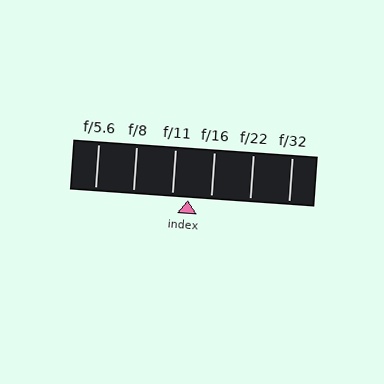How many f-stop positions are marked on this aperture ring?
There are 6 f-stop positions marked.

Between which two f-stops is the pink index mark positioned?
The index mark is between f/11 and f/16.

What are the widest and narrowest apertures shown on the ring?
The widest aperture shown is f/5.6 and the narrowest is f/32.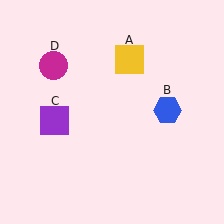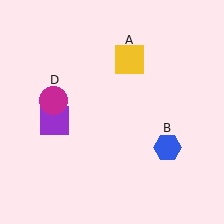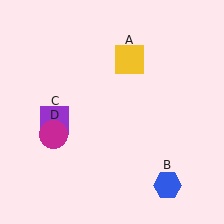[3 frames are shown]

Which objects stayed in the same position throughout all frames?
Yellow square (object A) and purple square (object C) remained stationary.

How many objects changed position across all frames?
2 objects changed position: blue hexagon (object B), magenta circle (object D).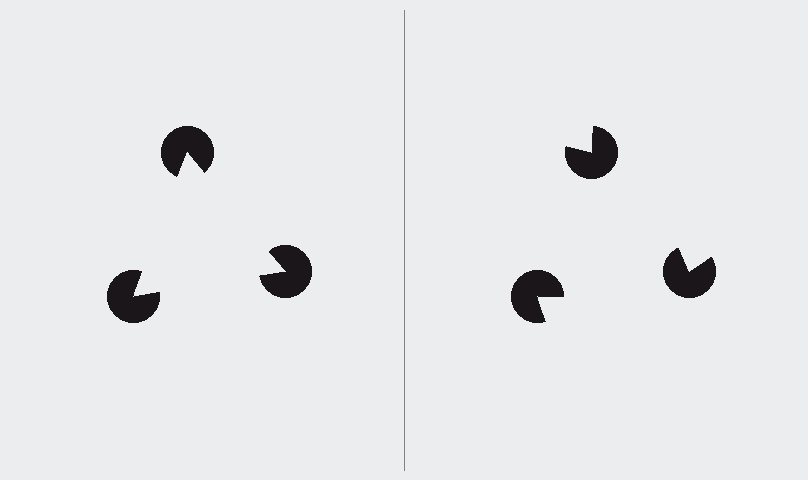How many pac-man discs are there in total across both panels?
6 — 3 on each side.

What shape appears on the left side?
An illusory triangle.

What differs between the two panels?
The pac-man discs are positioned identically on both sides; only the wedge orientations differ. On the left they align to a triangle; on the right they are misaligned.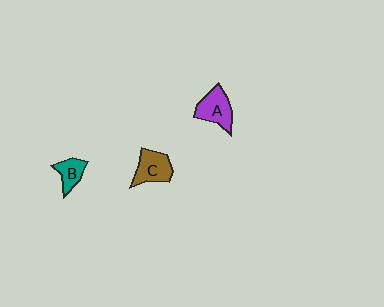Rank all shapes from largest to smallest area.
From largest to smallest: A (purple), C (brown), B (teal).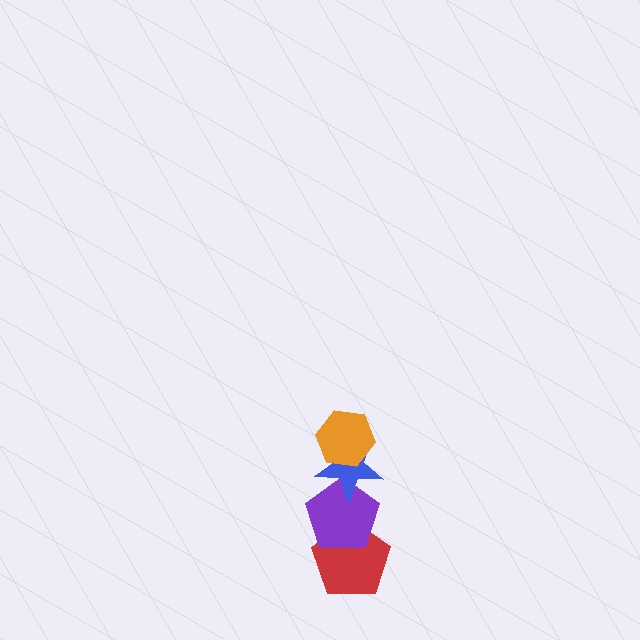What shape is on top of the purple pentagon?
The blue star is on top of the purple pentagon.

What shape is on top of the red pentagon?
The purple pentagon is on top of the red pentagon.